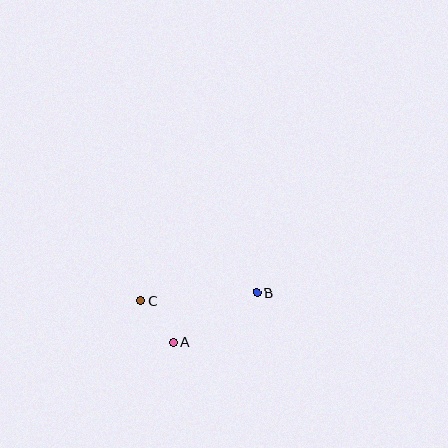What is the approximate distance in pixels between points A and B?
The distance between A and B is approximately 97 pixels.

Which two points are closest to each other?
Points A and C are closest to each other.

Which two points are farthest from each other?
Points B and C are farthest from each other.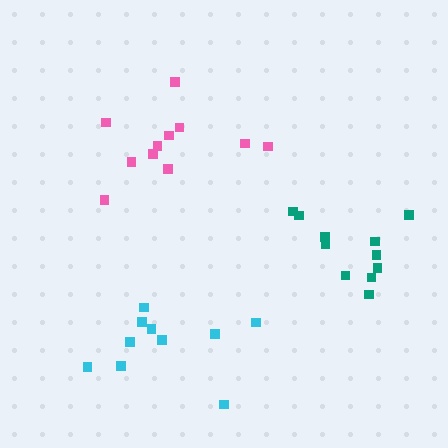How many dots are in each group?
Group 1: 11 dots, Group 2: 11 dots, Group 3: 11 dots (33 total).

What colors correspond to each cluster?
The clusters are colored: pink, cyan, teal.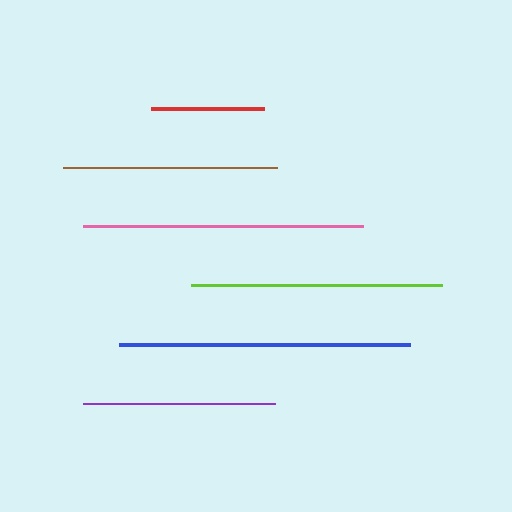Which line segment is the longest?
The blue line is the longest at approximately 291 pixels.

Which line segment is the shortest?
The red line is the shortest at approximately 112 pixels.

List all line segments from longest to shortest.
From longest to shortest: blue, pink, lime, brown, purple, red.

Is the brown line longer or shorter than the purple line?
The brown line is longer than the purple line.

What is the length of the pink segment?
The pink segment is approximately 280 pixels long.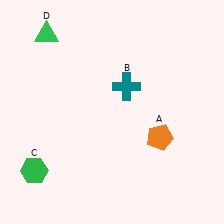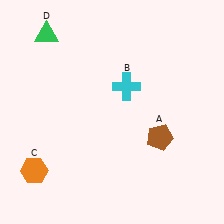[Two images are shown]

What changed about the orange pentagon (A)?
In Image 1, A is orange. In Image 2, it changed to brown.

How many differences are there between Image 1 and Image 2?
There are 3 differences between the two images.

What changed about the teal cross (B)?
In Image 1, B is teal. In Image 2, it changed to cyan.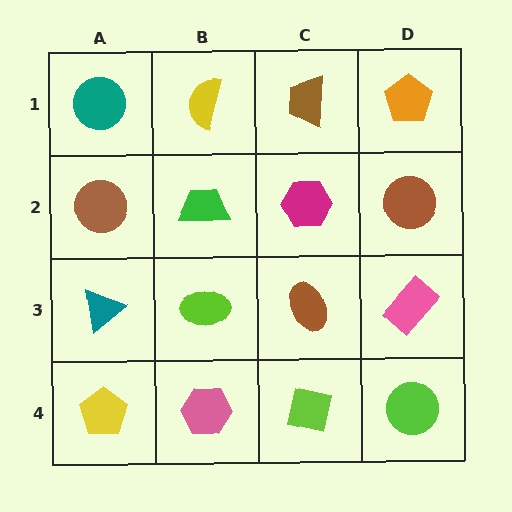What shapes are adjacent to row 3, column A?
A brown circle (row 2, column A), a yellow pentagon (row 4, column A), a lime ellipse (row 3, column B).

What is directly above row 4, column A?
A teal triangle.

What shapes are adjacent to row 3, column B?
A green trapezoid (row 2, column B), a pink hexagon (row 4, column B), a teal triangle (row 3, column A), a brown ellipse (row 3, column C).